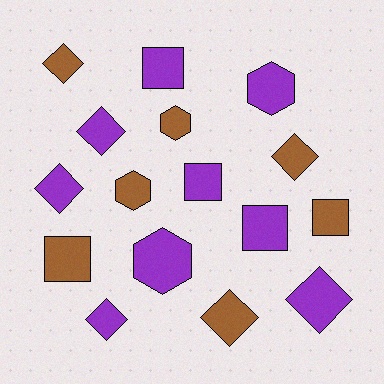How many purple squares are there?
There are 3 purple squares.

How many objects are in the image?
There are 16 objects.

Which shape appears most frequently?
Diamond, with 7 objects.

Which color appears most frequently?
Purple, with 9 objects.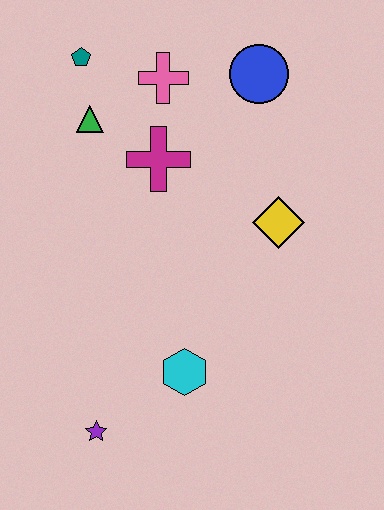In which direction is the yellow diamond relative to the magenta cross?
The yellow diamond is to the right of the magenta cross.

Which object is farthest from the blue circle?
The purple star is farthest from the blue circle.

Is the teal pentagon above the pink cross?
Yes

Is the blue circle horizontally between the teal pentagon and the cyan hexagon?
No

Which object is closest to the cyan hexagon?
The purple star is closest to the cyan hexagon.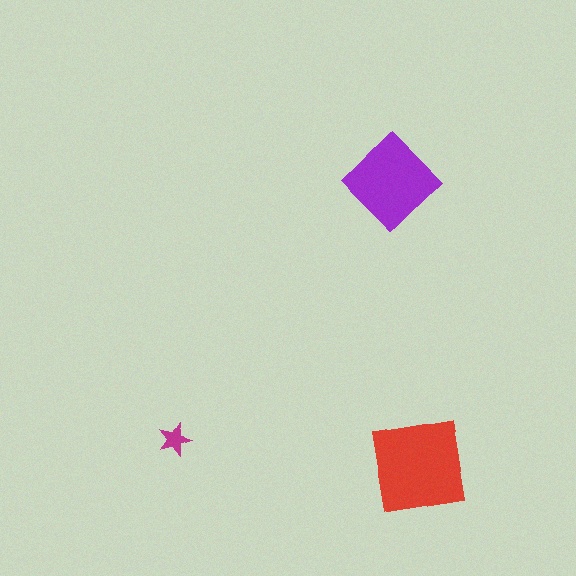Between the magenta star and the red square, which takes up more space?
The red square.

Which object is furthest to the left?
The magenta star is leftmost.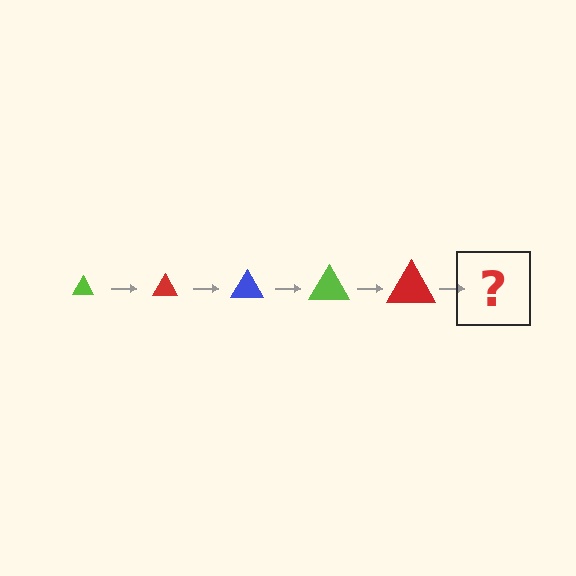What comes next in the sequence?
The next element should be a blue triangle, larger than the previous one.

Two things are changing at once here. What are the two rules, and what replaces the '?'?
The two rules are that the triangle grows larger each step and the color cycles through lime, red, and blue. The '?' should be a blue triangle, larger than the previous one.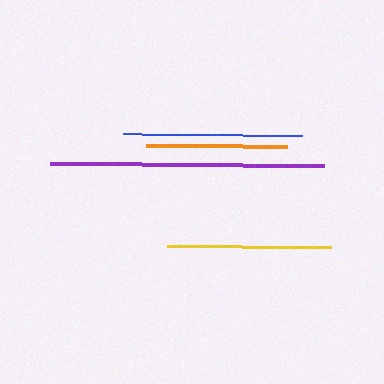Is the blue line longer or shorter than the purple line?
The purple line is longer than the blue line.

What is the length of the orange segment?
The orange segment is approximately 141 pixels long.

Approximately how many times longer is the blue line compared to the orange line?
The blue line is approximately 1.3 times the length of the orange line.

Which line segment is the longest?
The purple line is the longest at approximately 273 pixels.